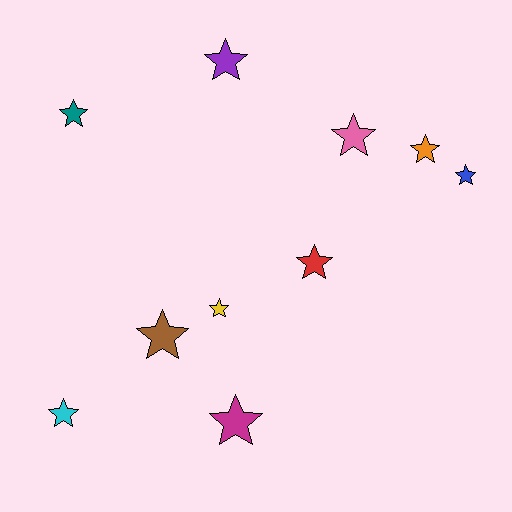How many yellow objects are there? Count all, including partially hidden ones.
There is 1 yellow object.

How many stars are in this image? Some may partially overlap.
There are 10 stars.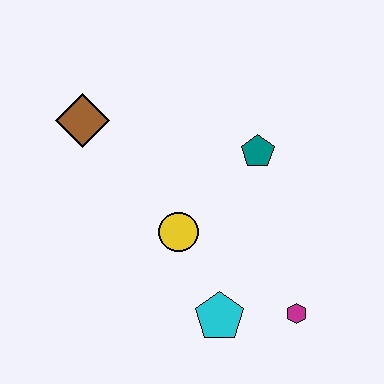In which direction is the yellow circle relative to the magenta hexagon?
The yellow circle is to the left of the magenta hexagon.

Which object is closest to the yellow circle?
The cyan pentagon is closest to the yellow circle.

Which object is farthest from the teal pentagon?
The brown diamond is farthest from the teal pentagon.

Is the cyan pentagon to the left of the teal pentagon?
Yes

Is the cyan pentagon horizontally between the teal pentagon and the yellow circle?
Yes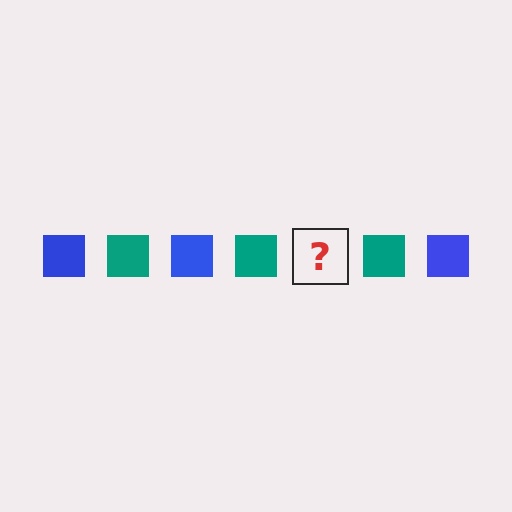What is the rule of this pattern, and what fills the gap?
The rule is that the pattern cycles through blue, teal squares. The gap should be filled with a blue square.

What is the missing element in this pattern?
The missing element is a blue square.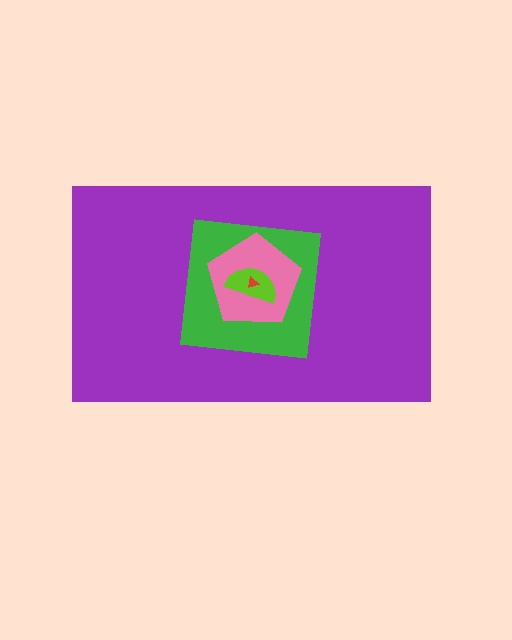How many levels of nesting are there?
5.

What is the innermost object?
The red triangle.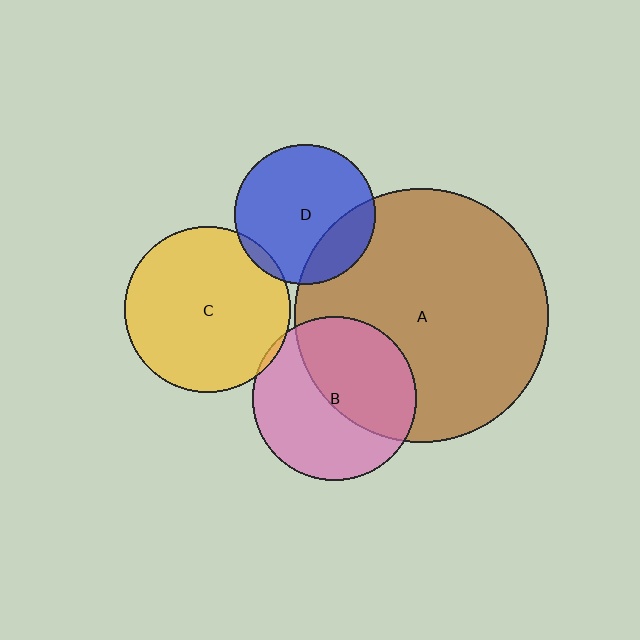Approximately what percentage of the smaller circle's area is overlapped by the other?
Approximately 50%.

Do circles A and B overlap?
Yes.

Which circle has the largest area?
Circle A (brown).